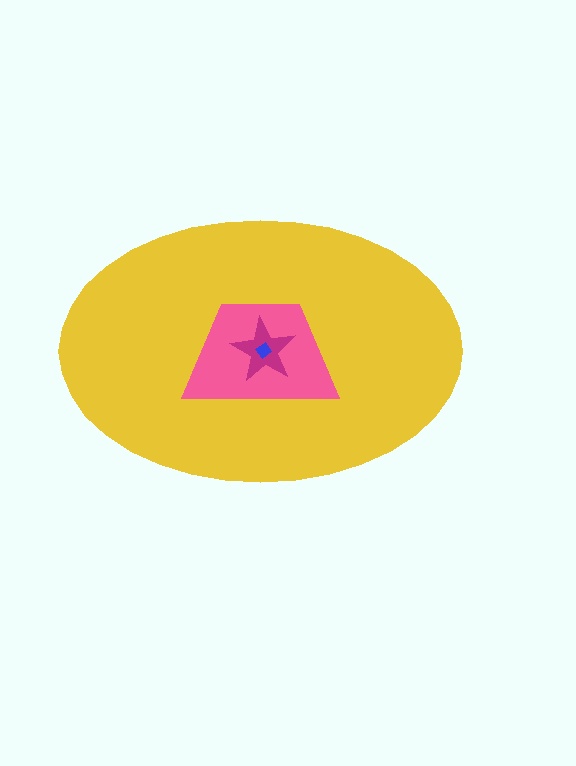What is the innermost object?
The blue diamond.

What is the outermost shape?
The yellow ellipse.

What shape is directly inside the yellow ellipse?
The pink trapezoid.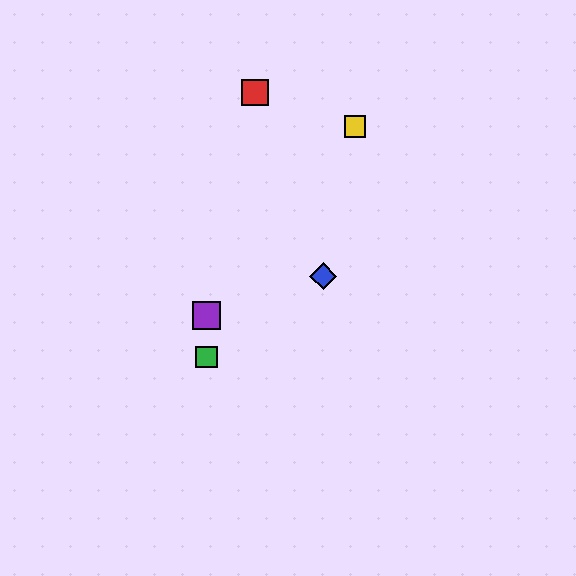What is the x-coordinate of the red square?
The red square is at x≈255.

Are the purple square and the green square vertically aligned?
Yes, both are at x≈206.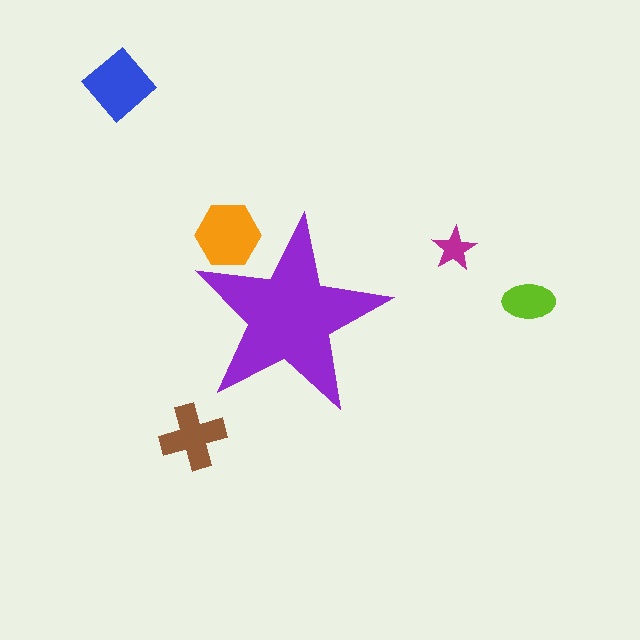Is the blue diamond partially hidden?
No, the blue diamond is fully visible.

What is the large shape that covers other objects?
A purple star.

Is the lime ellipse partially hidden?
No, the lime ellipse is fully visible.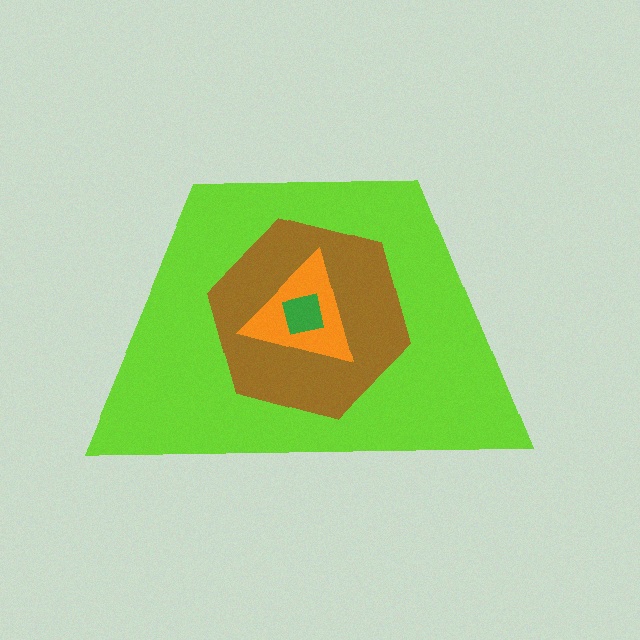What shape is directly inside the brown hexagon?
The orange triangle.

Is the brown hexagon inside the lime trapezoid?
Yes.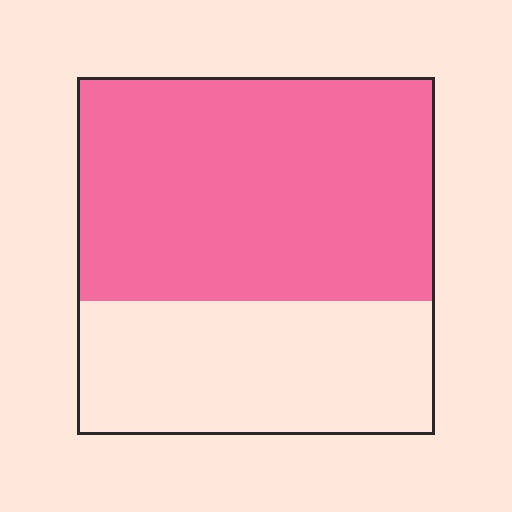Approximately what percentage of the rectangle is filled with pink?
Approximately 65%.